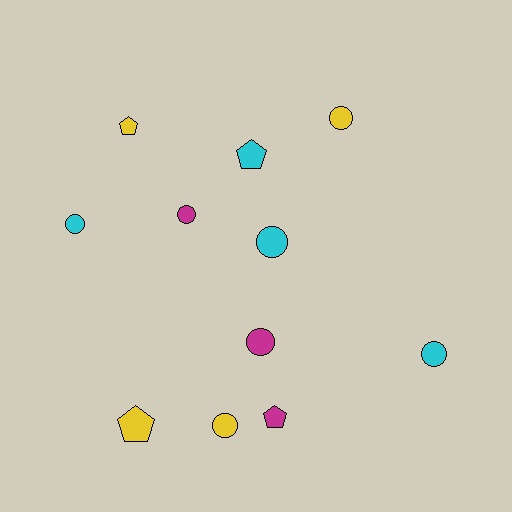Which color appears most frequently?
Cyan, with 4 objects.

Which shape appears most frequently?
Circle, with 7 objects.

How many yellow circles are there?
There are 2 yellow circles.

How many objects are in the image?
There are 11 objects.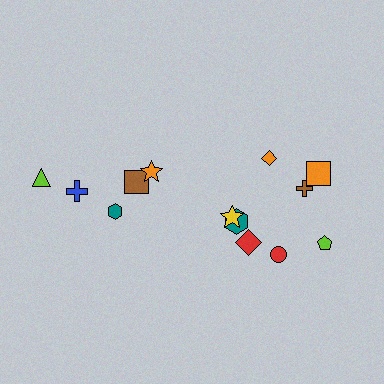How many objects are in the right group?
There are 8 objects.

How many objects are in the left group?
There are 5 objects.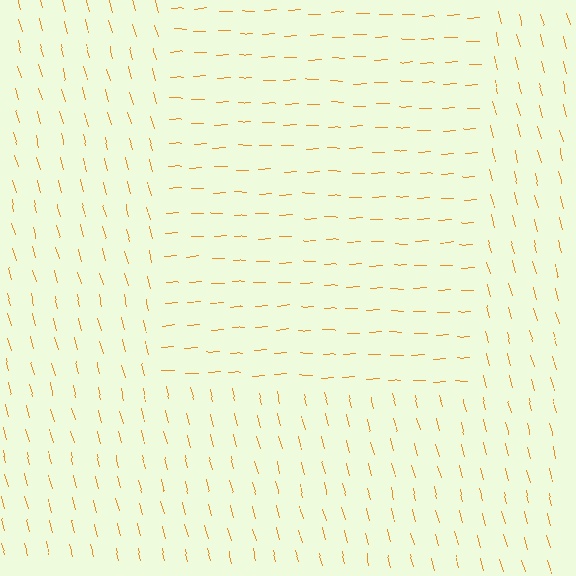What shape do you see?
I see a rectangle.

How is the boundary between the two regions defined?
The boundary is defined purely by a change in line orientation (approximately 77 degrees difference). All lines are the same color and thickness.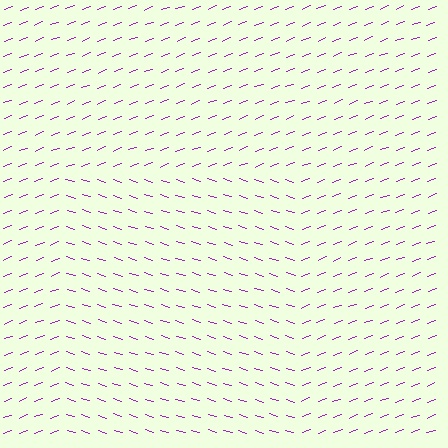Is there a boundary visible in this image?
Yes, there is a texture boundary formed by a change in line orientation.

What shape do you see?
I see a rectangle.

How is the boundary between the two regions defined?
The boundary is defined purely by a change in line orientation (approximately 39 degrees difference). All lines are the same color and thickness.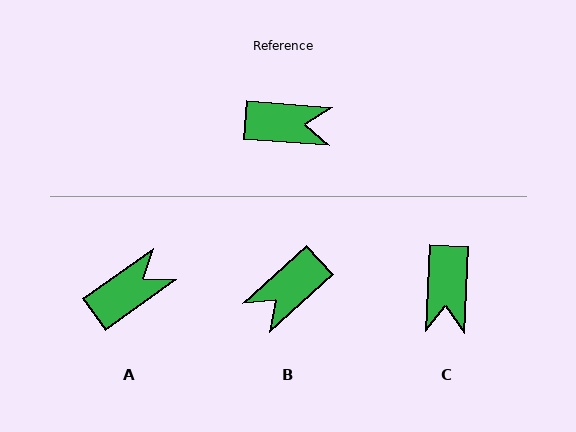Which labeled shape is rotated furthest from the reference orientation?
B, about 133 degrees away.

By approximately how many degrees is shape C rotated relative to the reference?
Approximately 88 degrees clockwise.